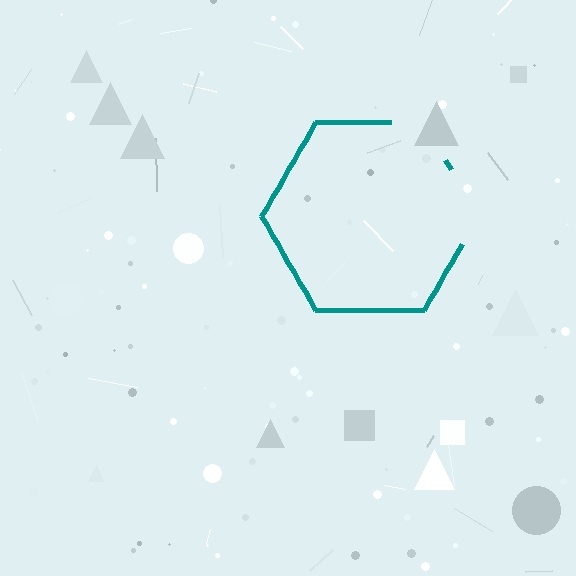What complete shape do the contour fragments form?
The contour fragments form a hexagon.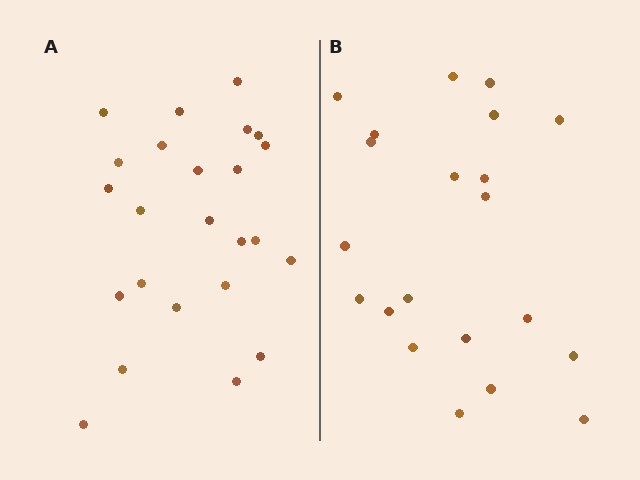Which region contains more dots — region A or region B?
Region A (the left region) has more dots.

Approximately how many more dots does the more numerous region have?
Region A has just a few more — roughly 2 or 3 more dots than region B.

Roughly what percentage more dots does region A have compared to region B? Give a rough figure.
About 15% more.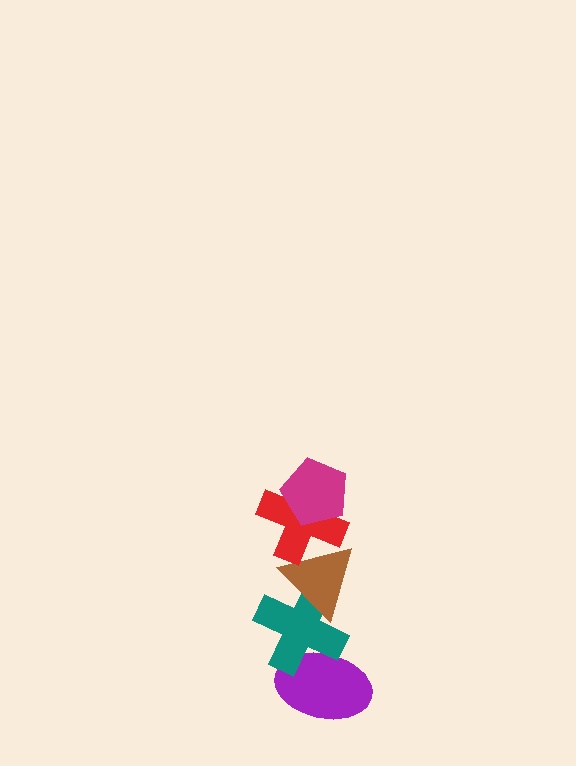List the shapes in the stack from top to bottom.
From top to bottom: the magenta pentagon, the red cross, the brown triangle, the teal cross, the purple ellipse.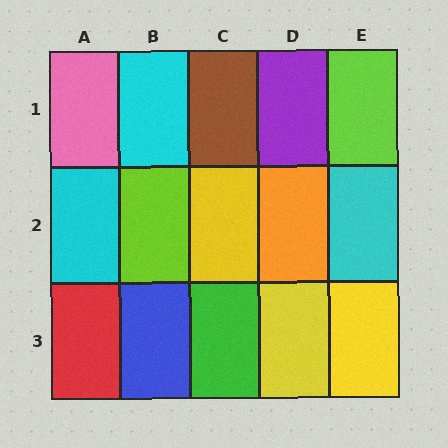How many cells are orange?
1 cell is orange.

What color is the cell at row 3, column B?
Blue.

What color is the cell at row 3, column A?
Red.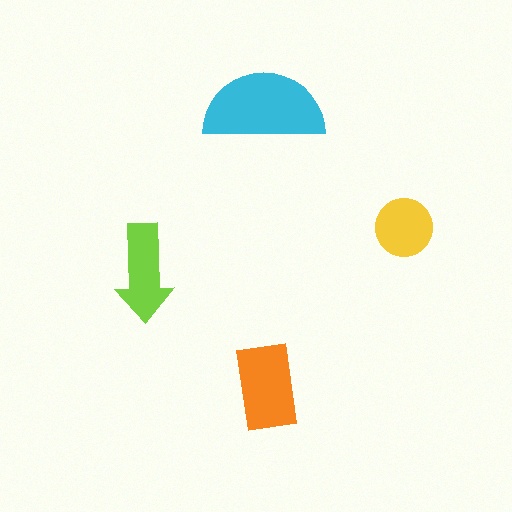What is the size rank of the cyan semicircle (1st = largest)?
1st.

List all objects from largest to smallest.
The cyan semicircle, the orange rectangle, the lime arrow, the yellow circle.